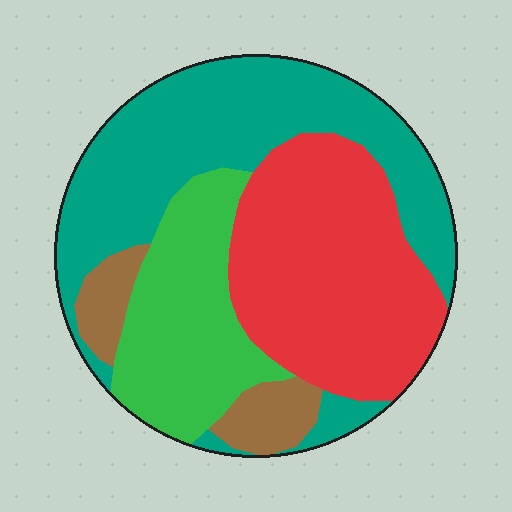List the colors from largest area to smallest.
From largest to smallest: teal, red, green, brown.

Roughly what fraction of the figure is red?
Red covers roughly 35% of the figure.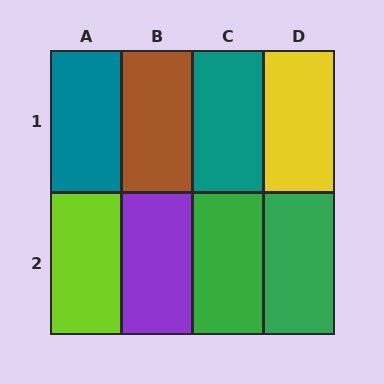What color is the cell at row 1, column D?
Yellow.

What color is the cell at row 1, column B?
Brown.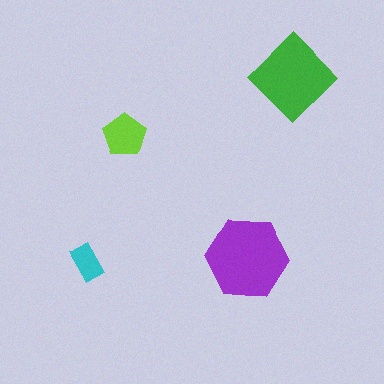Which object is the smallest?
The cyan rectangle.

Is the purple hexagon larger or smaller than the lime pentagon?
Larger.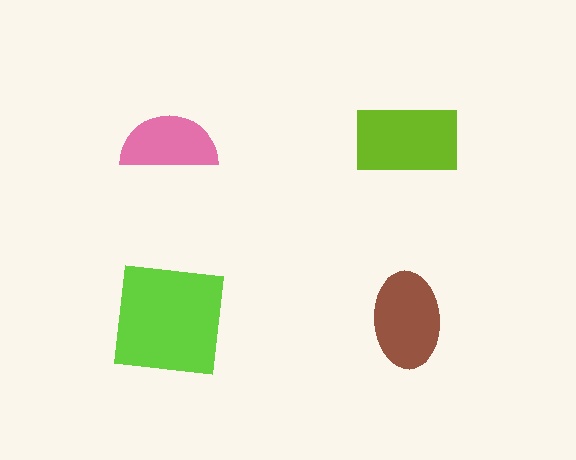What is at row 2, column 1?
A lime square.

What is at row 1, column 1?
A pink semicircle.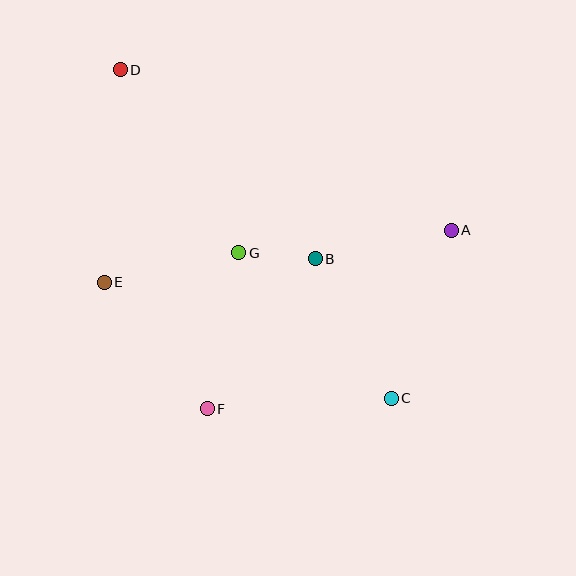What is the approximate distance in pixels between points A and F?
The distance between A and F is approximately 302 pixels.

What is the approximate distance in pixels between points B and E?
The distance between B and E is approximately 212 pixels.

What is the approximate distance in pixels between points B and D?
The distance between B and D is approximately 272 pixels.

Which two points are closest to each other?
Points B and G are closest to each other.